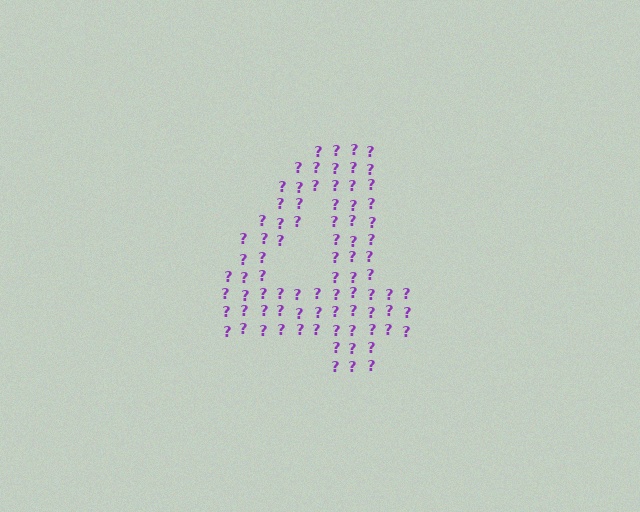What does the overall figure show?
The overall figure shows the digit 4.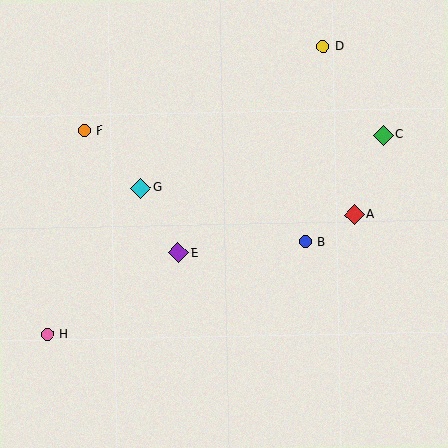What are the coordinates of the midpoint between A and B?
The midpoint between A and B is at (330, 228).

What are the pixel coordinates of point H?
Point H is at (47, 335).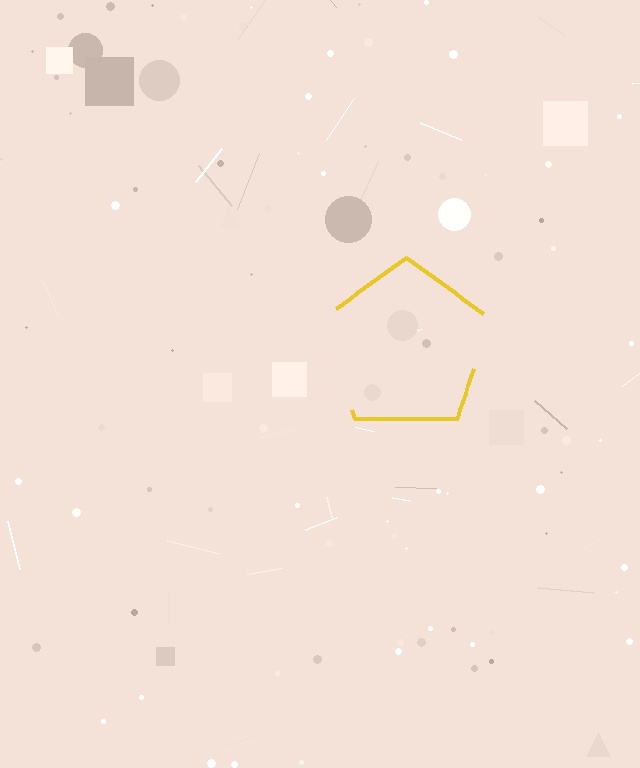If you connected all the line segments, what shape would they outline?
They would outline a pentagon.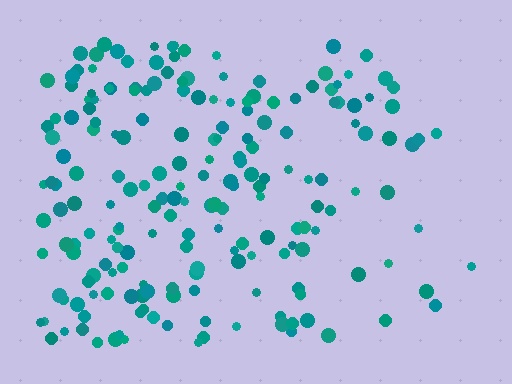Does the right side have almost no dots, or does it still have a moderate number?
Still a moderate number, just noticeably fewer than the left.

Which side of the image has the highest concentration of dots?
The left.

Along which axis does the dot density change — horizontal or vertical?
Horizontal.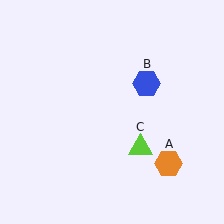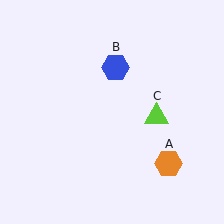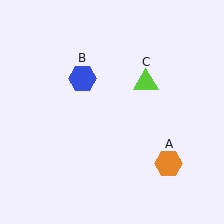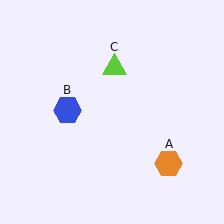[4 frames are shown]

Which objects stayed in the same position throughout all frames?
Orange hexagon (object A) remained stationary.